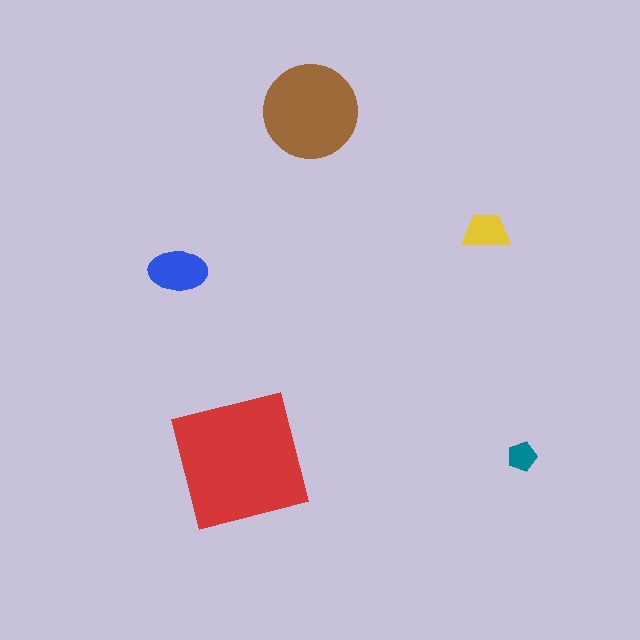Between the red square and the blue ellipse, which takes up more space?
The red square.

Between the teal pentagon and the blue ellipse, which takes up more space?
The blue ellipse.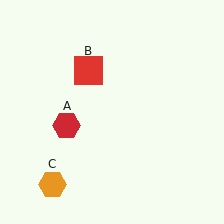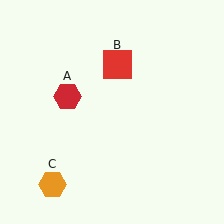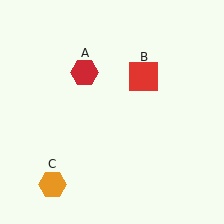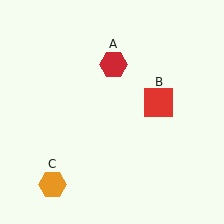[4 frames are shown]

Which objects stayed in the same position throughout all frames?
Orange hexagon (object C) remained stationary.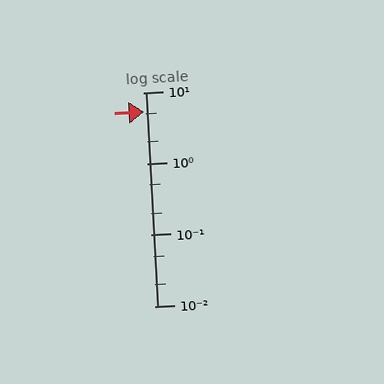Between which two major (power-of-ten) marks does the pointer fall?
The pointer is between 1 and 10.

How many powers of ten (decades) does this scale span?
The scale spans 3 decades, from 0.01 to 10.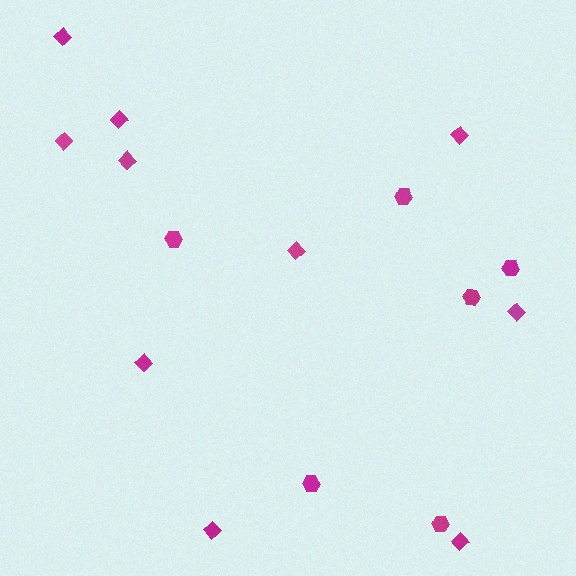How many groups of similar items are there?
There are 2 groups: one group of hexagons (6) and one group of diamonds (10).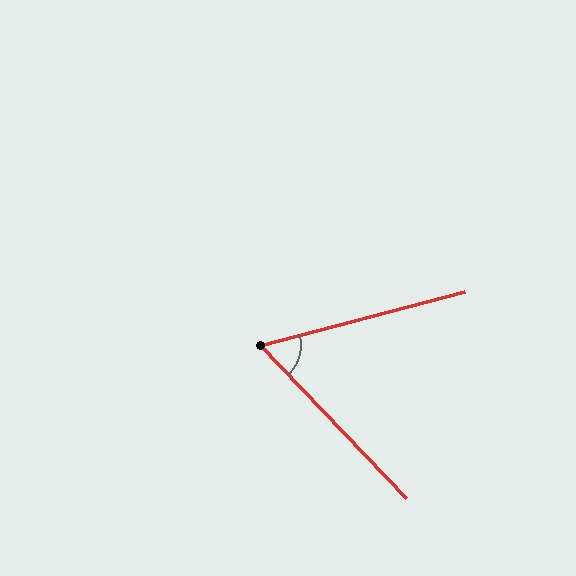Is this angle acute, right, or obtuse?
It is acute.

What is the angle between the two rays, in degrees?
Approximately 61 degrees.